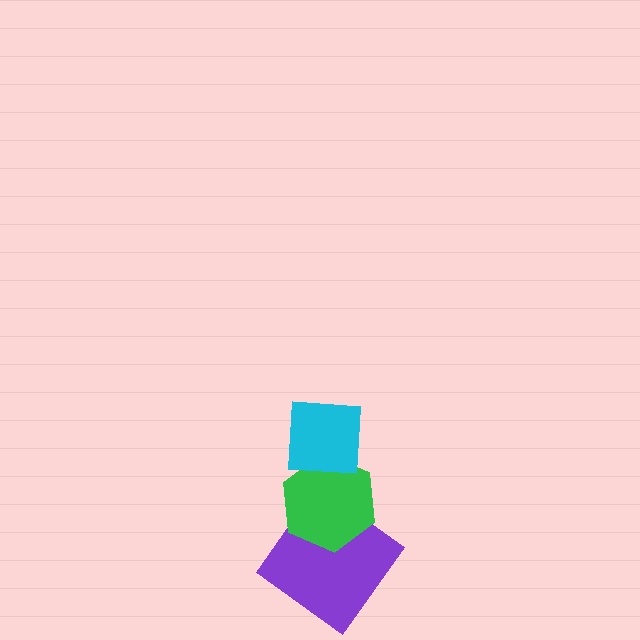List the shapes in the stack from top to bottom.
From top to bottom: the cyan square, the green hexagon, the purple diamond.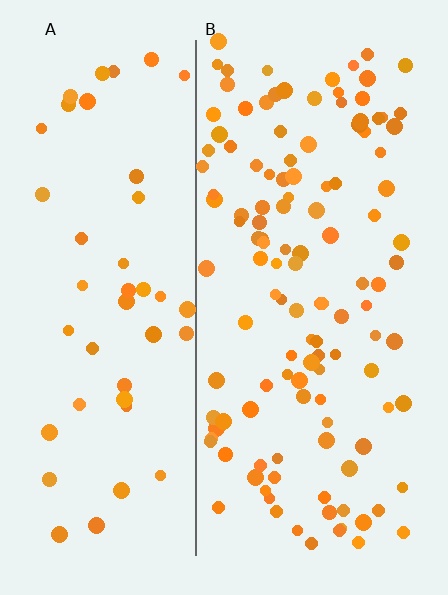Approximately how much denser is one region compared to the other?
Approximately 2.7× — region B over region A.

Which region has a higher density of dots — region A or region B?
B (the right).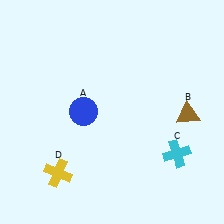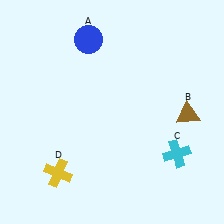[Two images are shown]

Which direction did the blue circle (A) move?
The blue circle (A) moved up.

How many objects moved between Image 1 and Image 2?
1 object moved between the two images.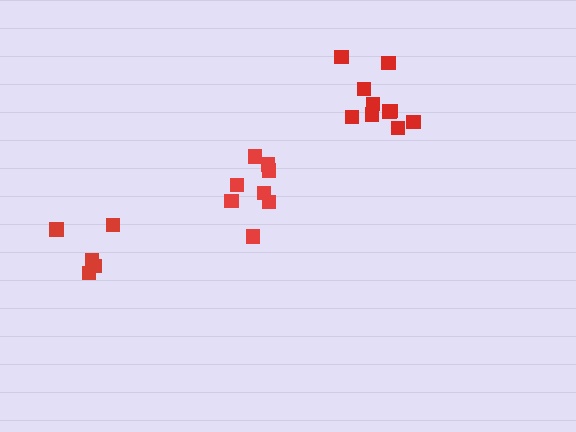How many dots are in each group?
Group 1: 10 dots, Group 2: 8 dots, Group 3: 5 dots (23 total).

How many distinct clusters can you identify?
There are 3 distinct clusters.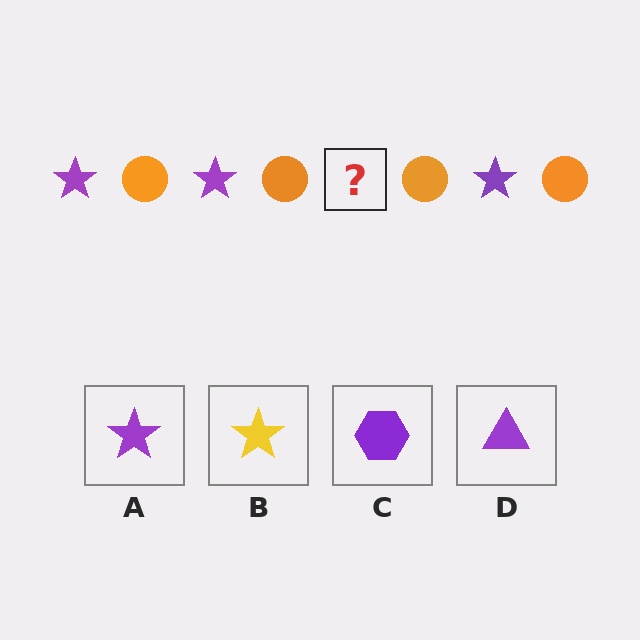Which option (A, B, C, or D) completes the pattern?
A.